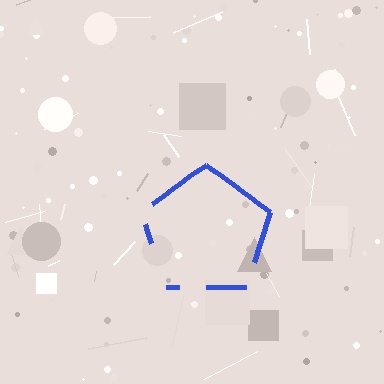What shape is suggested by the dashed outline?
The dashed outline suggests a pentagon.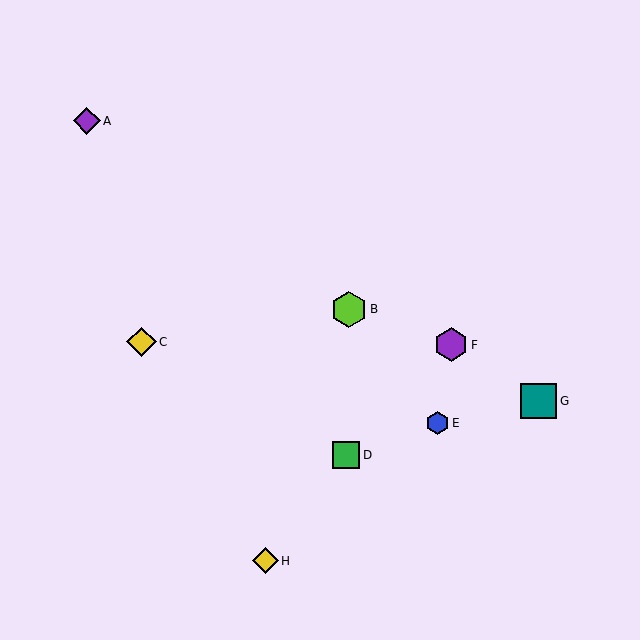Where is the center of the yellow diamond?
The center of the yellow diamond is at (141, 342).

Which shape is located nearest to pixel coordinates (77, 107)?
The purple diamond (labeled A) at (87, 121) is nearest to that location.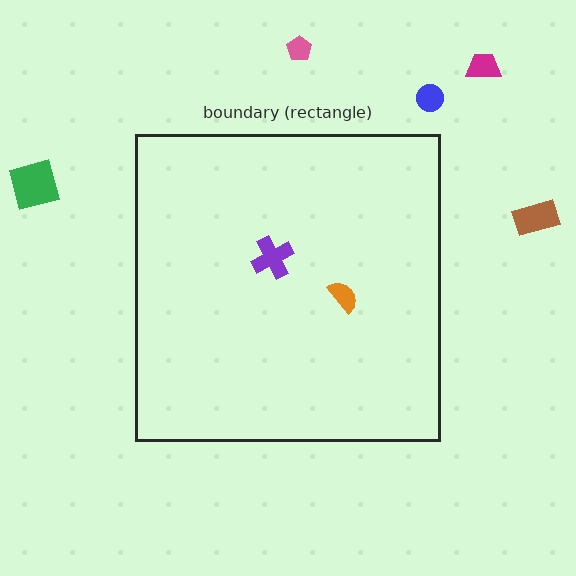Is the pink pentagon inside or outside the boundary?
Outside.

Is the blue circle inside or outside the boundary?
Outside.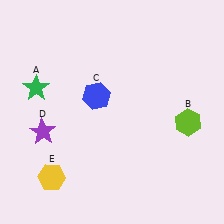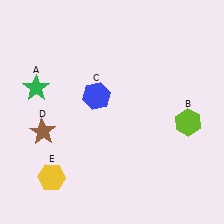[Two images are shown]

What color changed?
The star (D) changed from purple in Image 1 to brown in Image 2.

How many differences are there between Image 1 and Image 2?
There is 1 difference between the two images.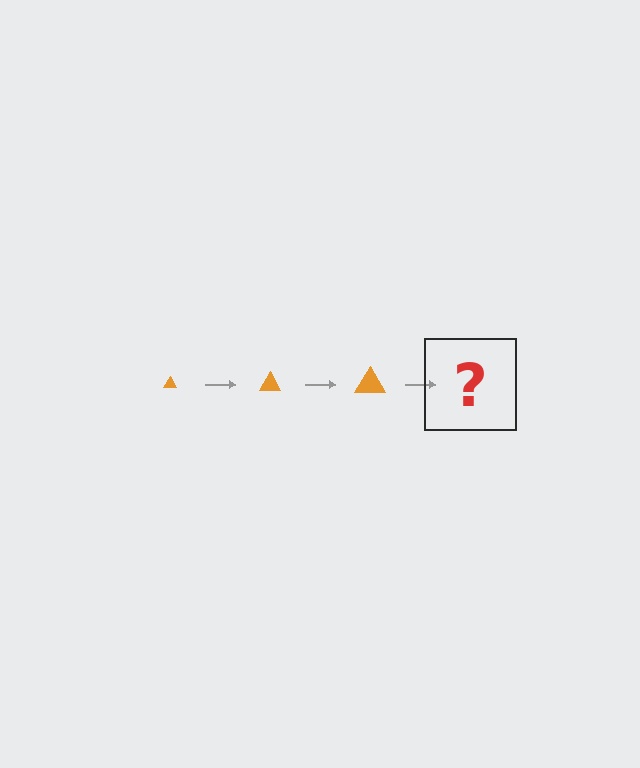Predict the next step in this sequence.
The next step is an orange triangle, larger than the previous one.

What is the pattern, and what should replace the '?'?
The pattern is that the triangle gets progressively larger each step. The '?' should be an orange triangle, larger than the previous one.